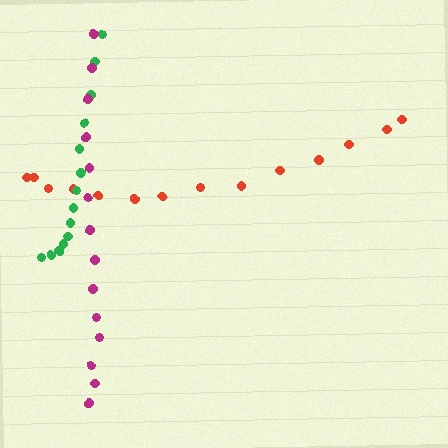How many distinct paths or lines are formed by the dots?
There are 3 distinct paths.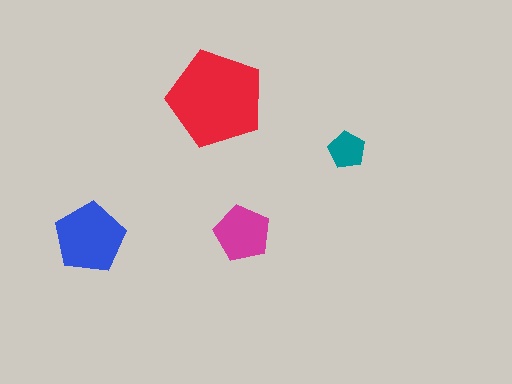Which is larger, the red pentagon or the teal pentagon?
The red one.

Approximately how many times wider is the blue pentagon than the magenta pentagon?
About 1.5 times wider.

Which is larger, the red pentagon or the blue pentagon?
The red one.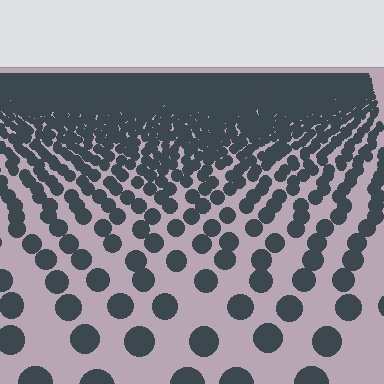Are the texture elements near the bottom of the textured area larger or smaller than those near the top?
Larger. Near the bottom, elements are closer to the viewer and appear at a bigger on-screen size.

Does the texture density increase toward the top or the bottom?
Density increases toward the top.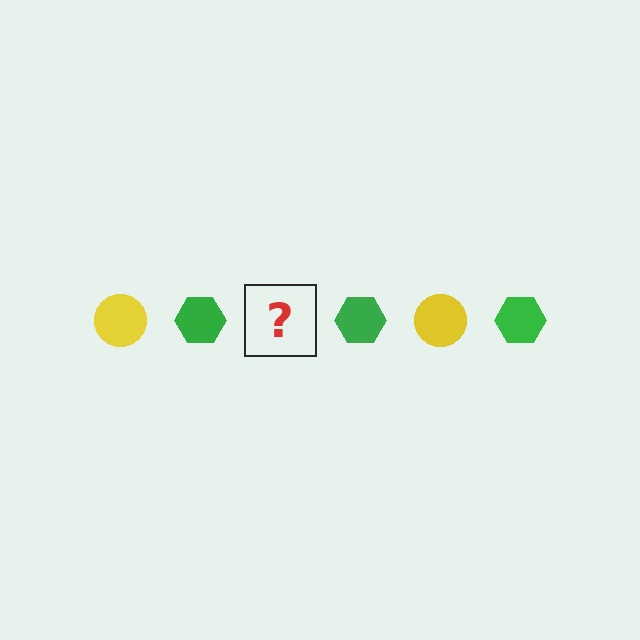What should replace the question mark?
The question mark should be replaced with a yellow circle.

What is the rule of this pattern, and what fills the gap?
The rule is that the pattern alternates between yellow circle and green hexagon. The gap should be filled with a yellow circle.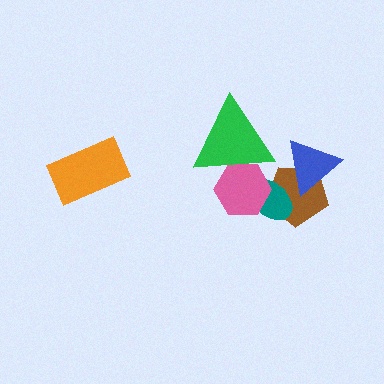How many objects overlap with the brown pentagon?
3 objects overlap with the brown pentagon.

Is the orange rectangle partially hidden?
No, no other shape covers it.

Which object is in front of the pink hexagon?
The green triangle is in front of the pink hexagon.